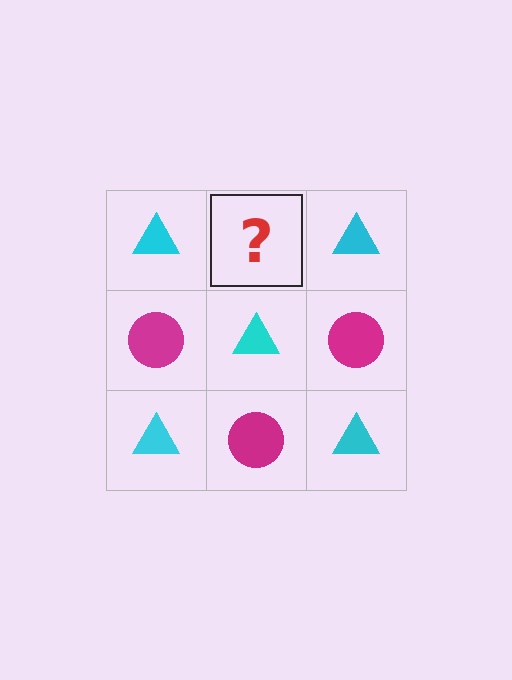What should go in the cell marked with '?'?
The missing cell should contain a magenta circle.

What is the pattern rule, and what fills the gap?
The rule is that it alternates cyan triangle and magenta circle in a checkerboard pattern. The gap should be filled with a magenta circle.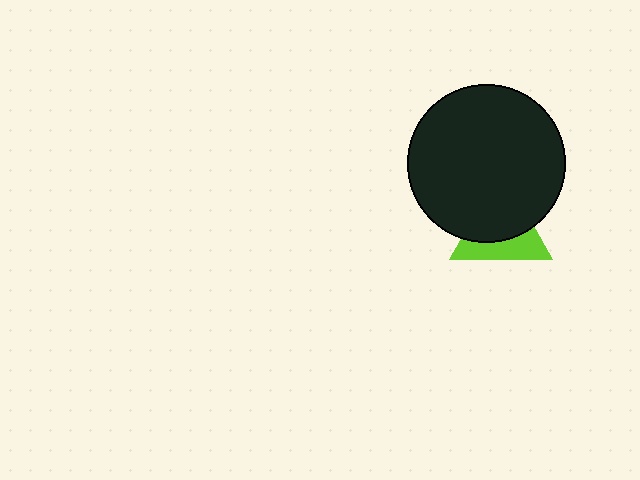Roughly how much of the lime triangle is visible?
A small part of it is visible (roughly 41%).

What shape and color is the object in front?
The object in front is a black circle.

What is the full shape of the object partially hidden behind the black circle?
The partially hidden object is a lime triangle.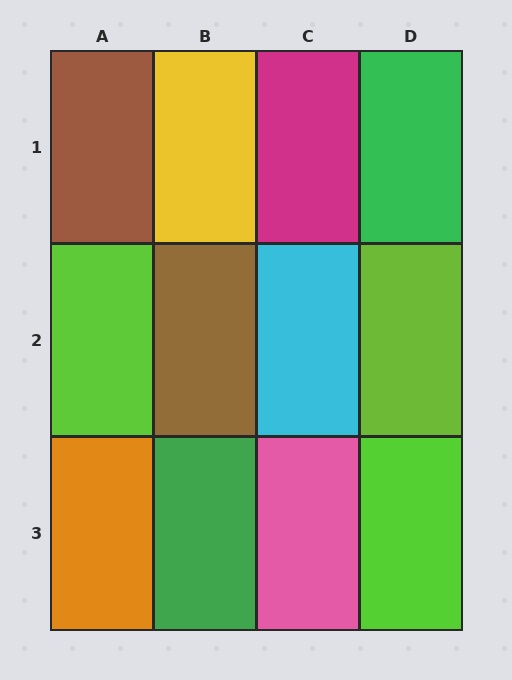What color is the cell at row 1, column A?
Brown.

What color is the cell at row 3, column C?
Pink.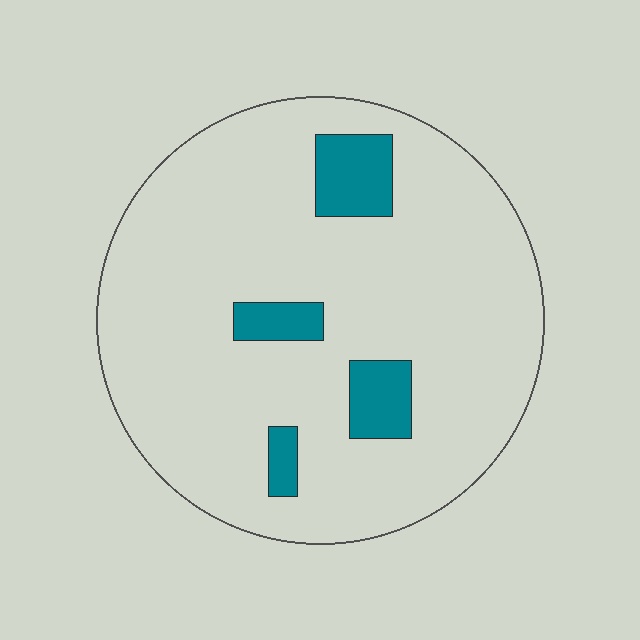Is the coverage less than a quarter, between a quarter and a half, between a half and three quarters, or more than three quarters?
Less than a quarter.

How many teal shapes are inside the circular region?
4.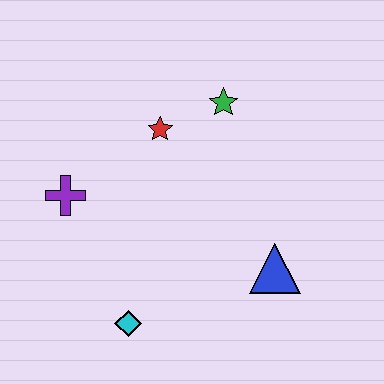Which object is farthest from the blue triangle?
The purple cross is farthest from the blue triangle.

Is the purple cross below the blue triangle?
No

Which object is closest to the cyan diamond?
The purple cross is closest to the cyan diamond.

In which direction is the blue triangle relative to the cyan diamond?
The blue triangle is to the right of the cyan diamond.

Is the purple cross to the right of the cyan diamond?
No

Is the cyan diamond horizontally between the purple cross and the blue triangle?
Yes